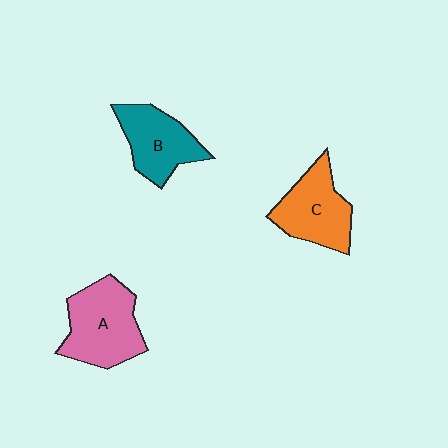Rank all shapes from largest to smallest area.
From largest to smallest: A (pink), C (orange), B (teal).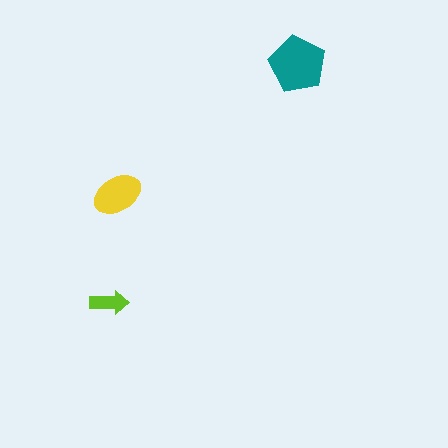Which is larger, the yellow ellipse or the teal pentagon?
The teal pentagon.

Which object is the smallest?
The lime arrow.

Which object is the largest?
The teal pentagon.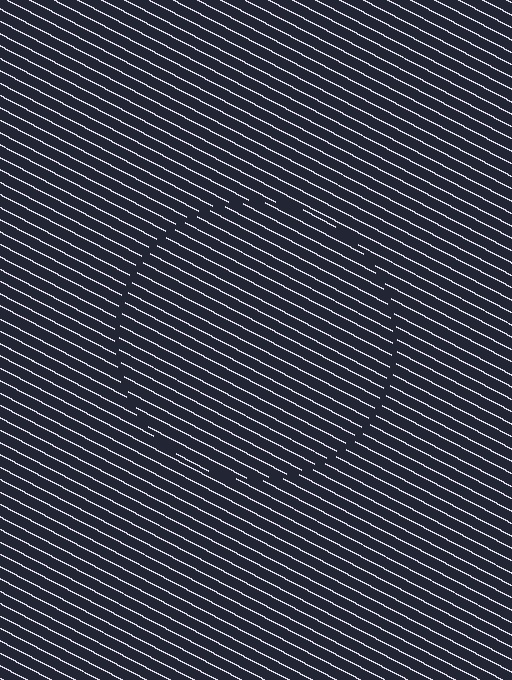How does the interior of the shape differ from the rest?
The interior of the shape contains the same grating, shifted by half a period — the contour is defined by the phase discontinuity where line-ends from the inner and outer gratings abut.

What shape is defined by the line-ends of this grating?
An illusory circle. The interior of the shape contains the same grating, shifted by half a period — the contour is defined by the phase discontinuity where line-ends from the inner and outer gratings abut.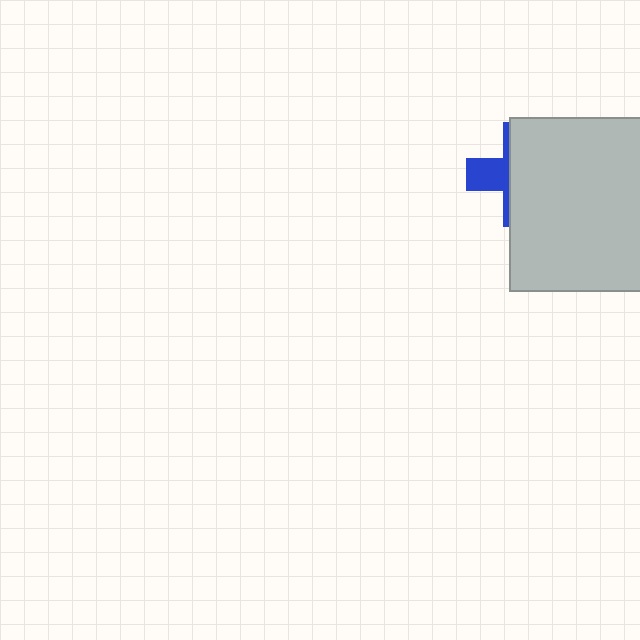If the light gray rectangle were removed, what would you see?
You would see the complete blue cross.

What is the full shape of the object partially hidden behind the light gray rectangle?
The partially hidden object is a blue cross.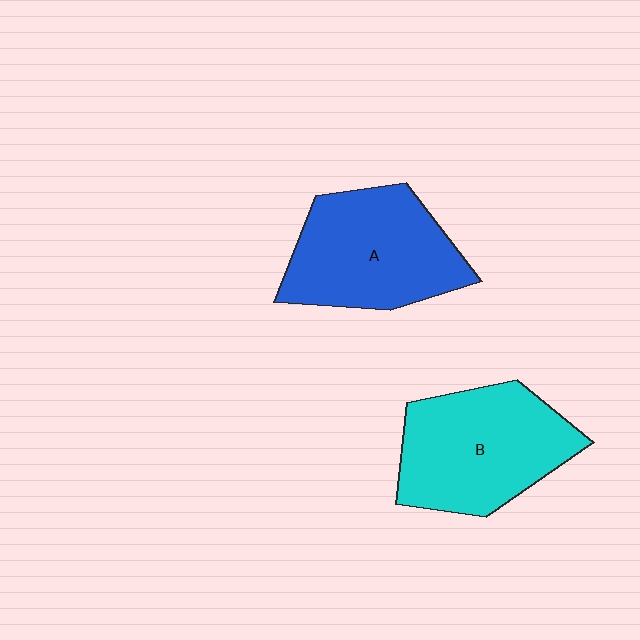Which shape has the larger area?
Shape B (cyan).